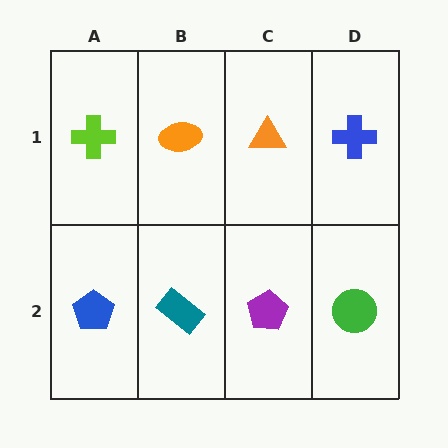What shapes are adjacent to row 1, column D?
A green circle (row 2, column D), an orange triangle (row 1, column C).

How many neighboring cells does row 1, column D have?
2.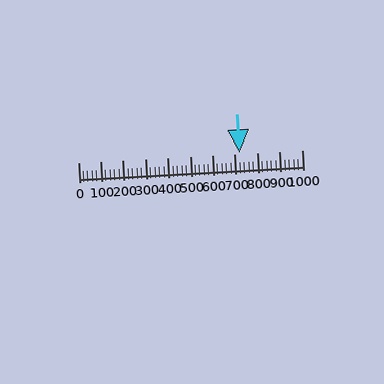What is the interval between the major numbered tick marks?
The major tick marks are spaced 100 units apart.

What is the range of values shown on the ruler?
The ruler shows values from 0 to 1000.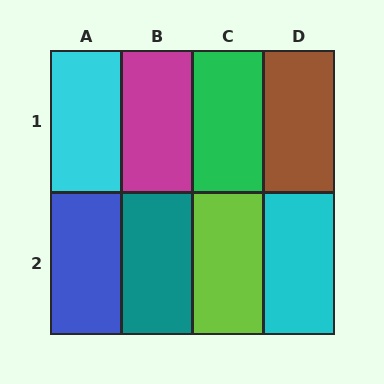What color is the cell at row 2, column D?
Cyan.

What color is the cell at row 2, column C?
Lime.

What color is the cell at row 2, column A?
Blue.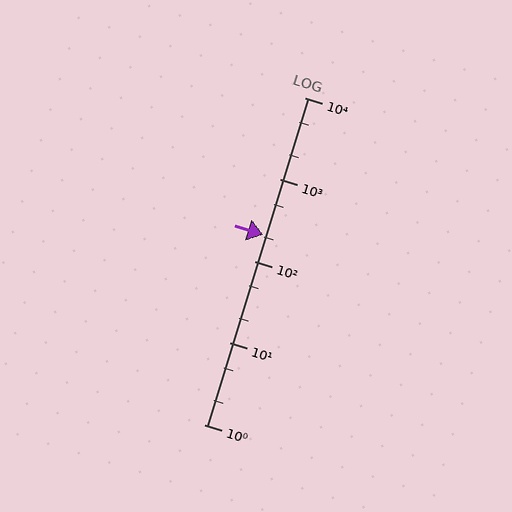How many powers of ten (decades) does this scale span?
The scale spans 4 decades, from 1 to 10000.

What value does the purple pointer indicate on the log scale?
The pointer indicates approximately 210.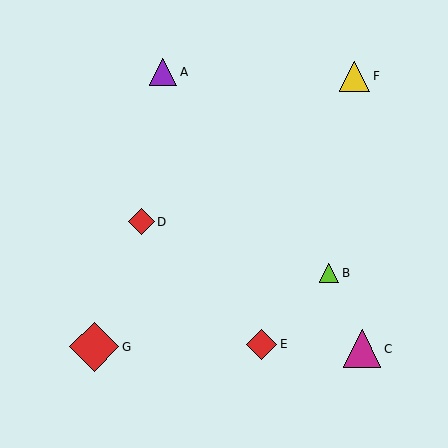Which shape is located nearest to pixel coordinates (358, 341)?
The magenta triangle (labeled C) at (362, 349) is nearest to that location.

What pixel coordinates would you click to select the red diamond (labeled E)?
Click at (262, 344) to select the red diamond E.